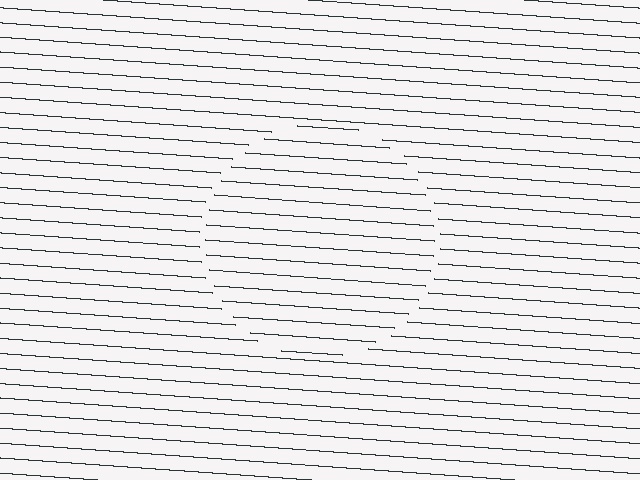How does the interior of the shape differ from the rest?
The interior of the shape contains the same grating, shifted by half a period — the contour is defined by the phase discontinuity where line-ends from the inner and outer gratings abut.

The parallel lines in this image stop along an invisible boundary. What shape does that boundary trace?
An illusory circle. The interior of the shape contains the same grating, shifted by half a period — the contour is defined by the phase discontinuity where line-ends from the inner and outer gratings abut.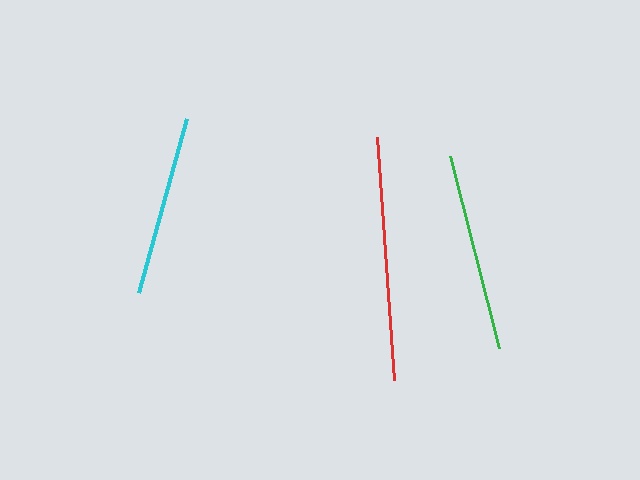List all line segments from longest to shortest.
From longest to shortest: red, green, cyan.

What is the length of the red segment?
The red segment is approximately 243 pixels long.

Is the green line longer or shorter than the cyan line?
The green line is longer than the cyan line.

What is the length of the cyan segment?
The cyan segment is approximately 180 pixels long.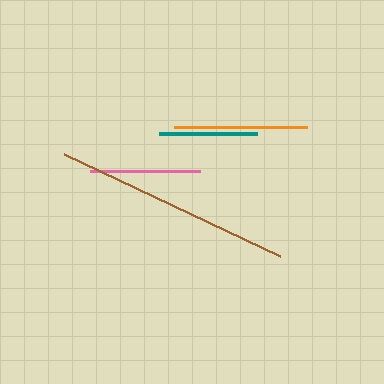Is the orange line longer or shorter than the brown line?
The brown line is longer than the orange line.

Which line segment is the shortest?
The teal line is the shortest at approximately 98 pixels.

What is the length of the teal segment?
The teal segment is approximately 98 pixels long.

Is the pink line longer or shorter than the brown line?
The brown line is longer than the pink line.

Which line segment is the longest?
The brown line is the longest at approximately 240 pixels.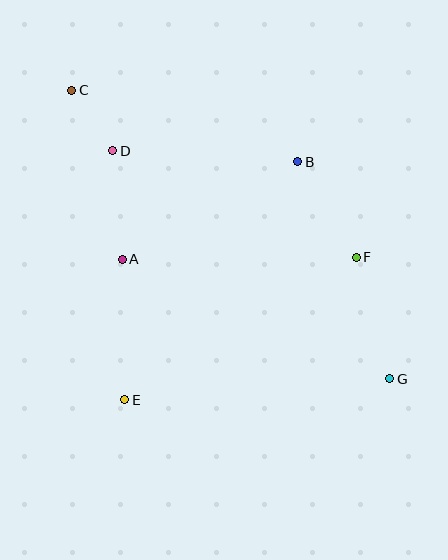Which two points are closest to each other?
Points C and D are closest to each other.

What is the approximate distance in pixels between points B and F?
The distance between B and F is approximately 112 pixels.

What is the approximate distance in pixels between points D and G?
The distance between D and G is approximately 359 pixels.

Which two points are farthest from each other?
Points C and G are farthest from each other.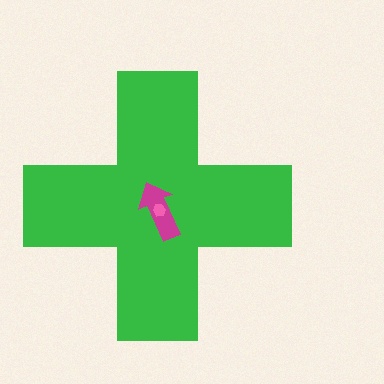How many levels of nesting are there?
3.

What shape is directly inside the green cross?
The magenta arrow.